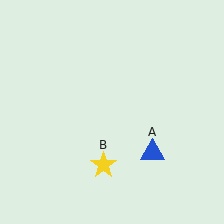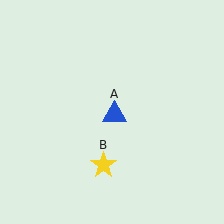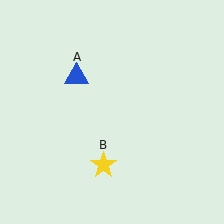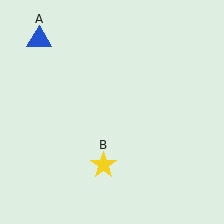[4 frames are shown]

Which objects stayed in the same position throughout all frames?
Yellow star (object B) remained stationary.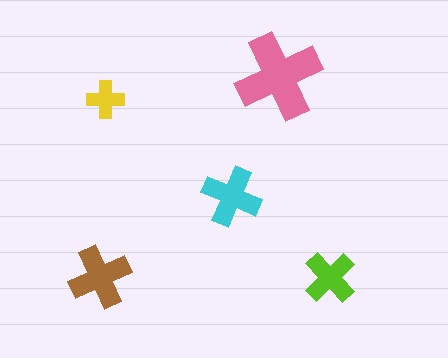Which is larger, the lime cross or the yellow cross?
The lime one.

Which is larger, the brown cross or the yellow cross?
The brown one.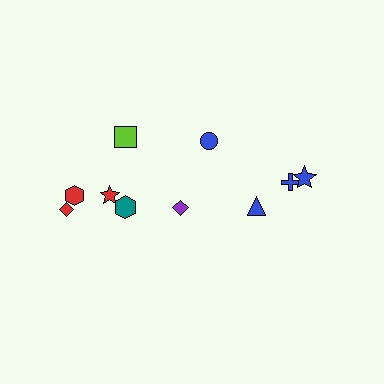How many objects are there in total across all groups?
There are 10 objects.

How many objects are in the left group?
There are 6 objects.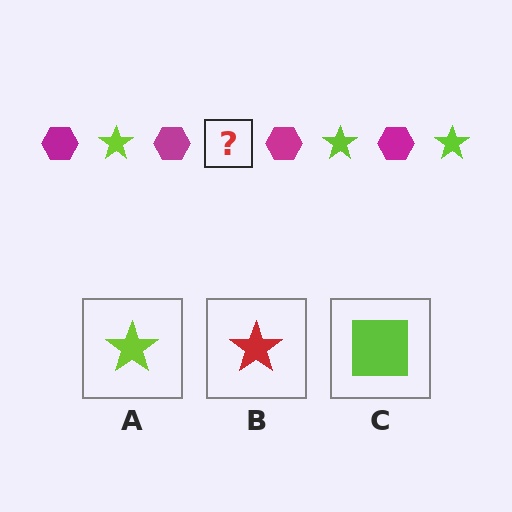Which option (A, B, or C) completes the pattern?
A.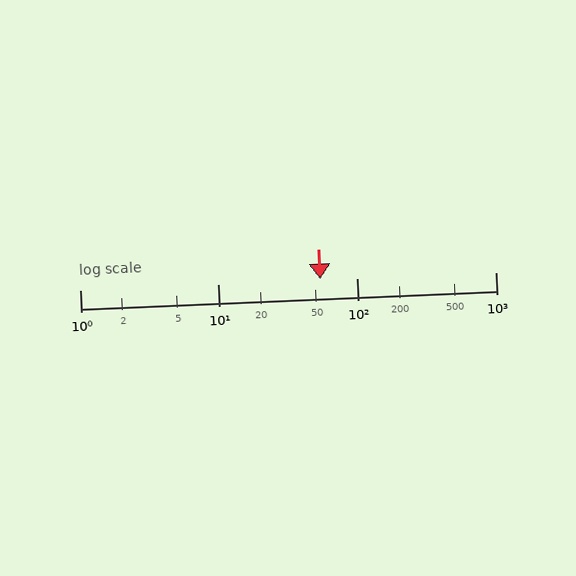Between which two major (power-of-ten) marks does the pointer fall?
The pointer is between 10 and 100.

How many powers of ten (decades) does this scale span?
The scale spans 3 decades, from 1 to 1000.